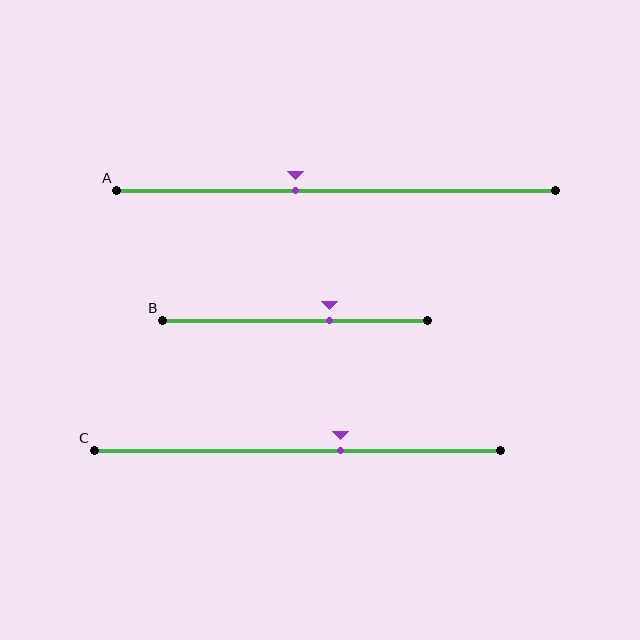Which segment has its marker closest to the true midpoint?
Segment A has its marker closest to the true midpoint.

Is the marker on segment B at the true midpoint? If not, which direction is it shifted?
No, the marker on segment B is shifted to the right by about 13% of the segment length.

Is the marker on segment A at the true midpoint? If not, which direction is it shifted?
No, the marker on segment A is shifted to the left by about 9% of the segment length.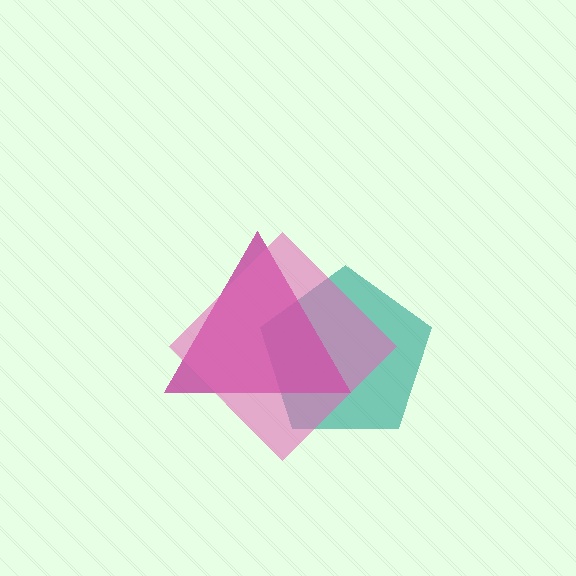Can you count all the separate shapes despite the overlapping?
Yes, there are 3 separate shapes.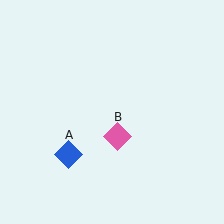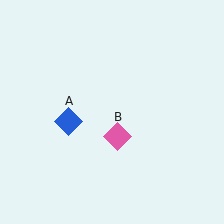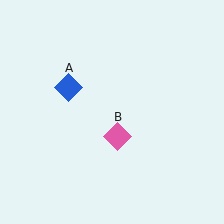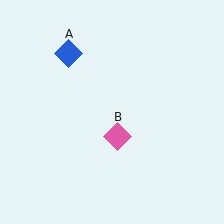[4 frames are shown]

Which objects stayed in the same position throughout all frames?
Pink diamond (object B) remained stationary.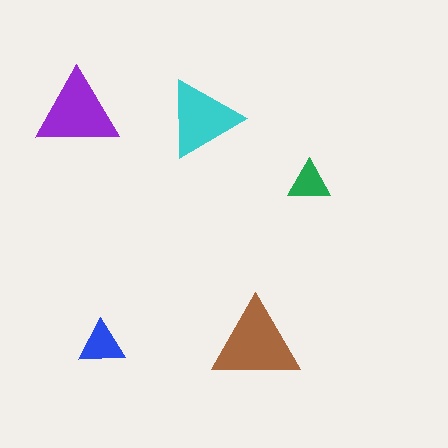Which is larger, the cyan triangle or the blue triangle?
The cyan one.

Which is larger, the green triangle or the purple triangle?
The purple one.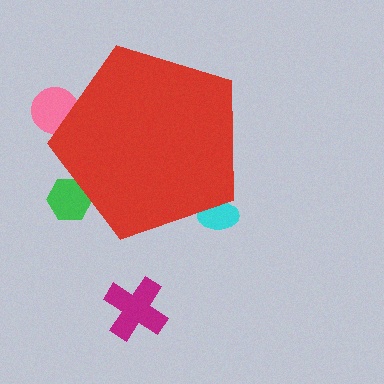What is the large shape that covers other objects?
A red pentagon.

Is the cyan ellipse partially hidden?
Yes, the cyan ellipse is partially hidden behind the red pentagon.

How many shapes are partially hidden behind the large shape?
3 shapes are partially hidden.